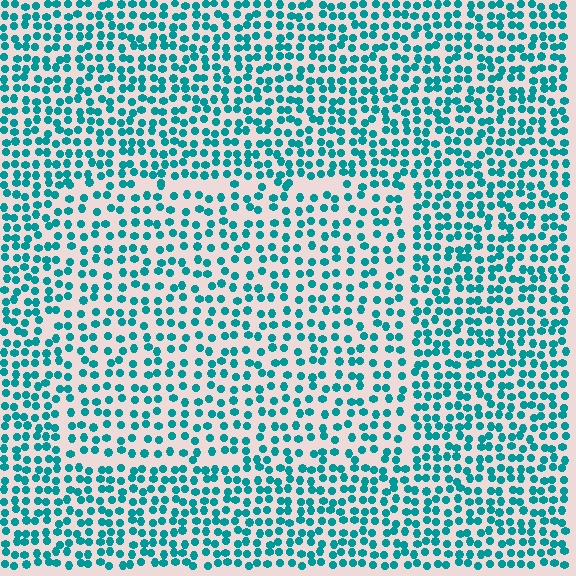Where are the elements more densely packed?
The elements are more densely packed outside the rectangle boundary.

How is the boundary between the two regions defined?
The boundary is defined by a change in element density (approximately 1.5x ratio). All elements are the same color, size, and shape.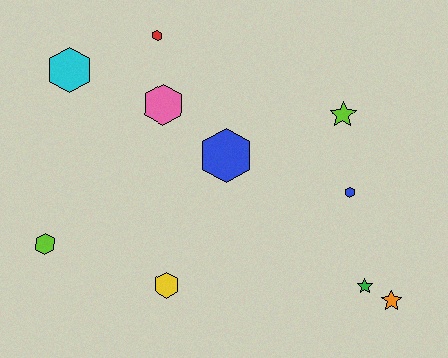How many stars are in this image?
There are 3 stars.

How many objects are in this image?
There are 10 objects.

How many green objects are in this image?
There is 1 green object.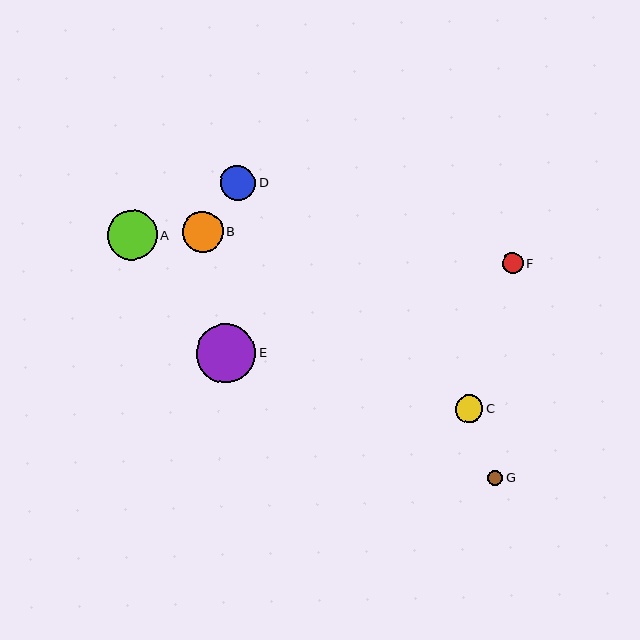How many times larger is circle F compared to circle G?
Circle F is approximately 1.3 times the size of circle G.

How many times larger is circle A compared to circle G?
Circle A is approximately 3.2 times the size of circle G.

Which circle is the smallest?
Circle G is the smallest with a size of approximately 16 pixels.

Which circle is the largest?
Circle E is the largest with a size of approximately 59 pixels.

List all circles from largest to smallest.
From largest to smallest: E, A, B, D, C, F, G.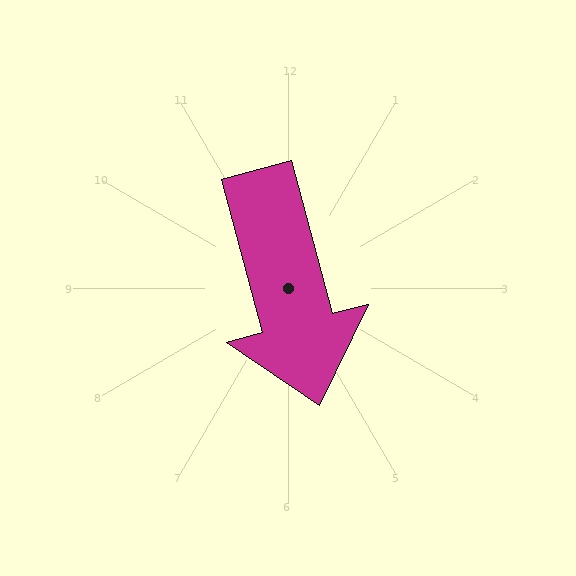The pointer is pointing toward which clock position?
Roughly 6 o'clock.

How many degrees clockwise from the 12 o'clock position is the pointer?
Approximately 165 degrees.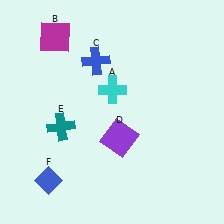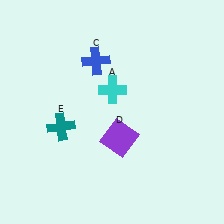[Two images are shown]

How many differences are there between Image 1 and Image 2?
There are 2 differences between the two images.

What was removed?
The blue diamond (F), the magenta square (B) were removed in Image 2.